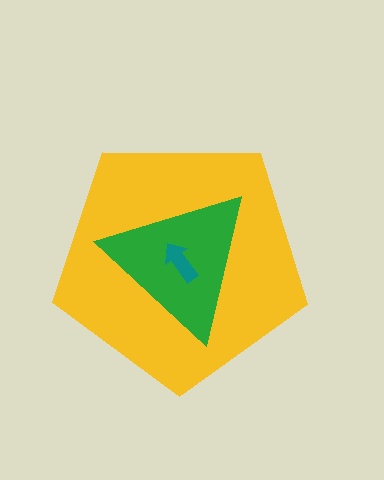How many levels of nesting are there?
3.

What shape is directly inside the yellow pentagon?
The green triangle.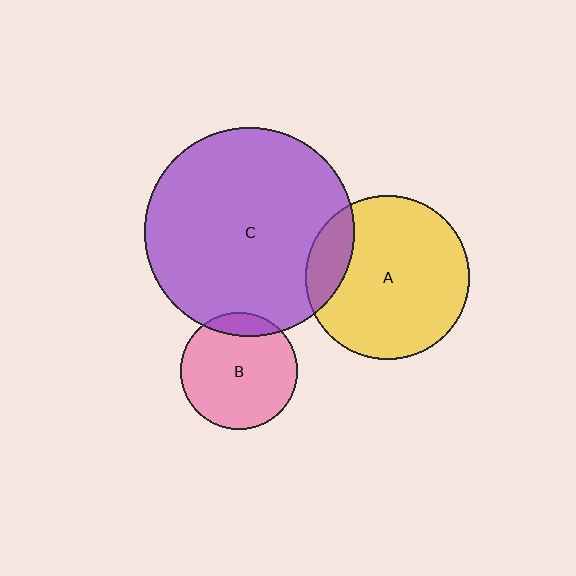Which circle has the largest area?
Circle C (purple).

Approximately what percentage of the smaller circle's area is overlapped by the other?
Approximately 10%.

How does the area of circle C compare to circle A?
Approximately 1.6 times.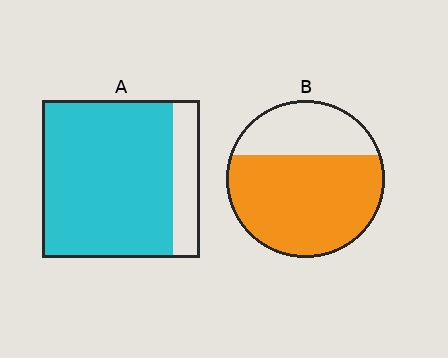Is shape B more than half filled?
Yes.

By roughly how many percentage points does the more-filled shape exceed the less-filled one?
By roughly 15 percentage points (A over B).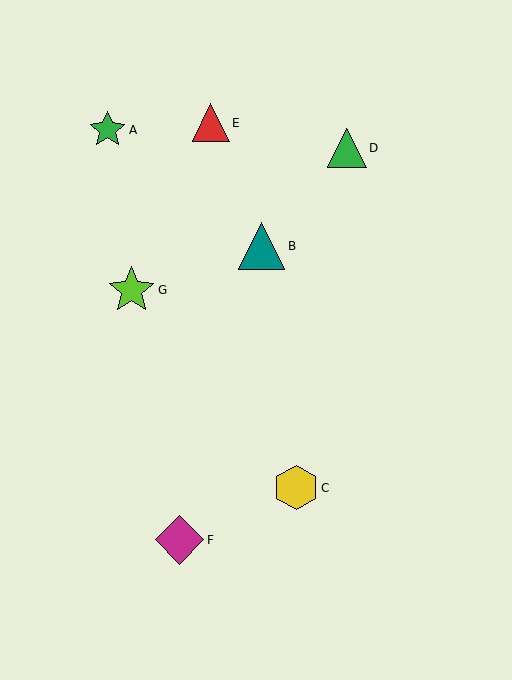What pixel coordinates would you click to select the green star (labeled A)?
Click at (108, 130) to select the green star A.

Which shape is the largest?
The magenta diamond (labeled F) is the largest.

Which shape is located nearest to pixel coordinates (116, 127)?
The green star (labeled A) at (108, 130) is nearest to that location.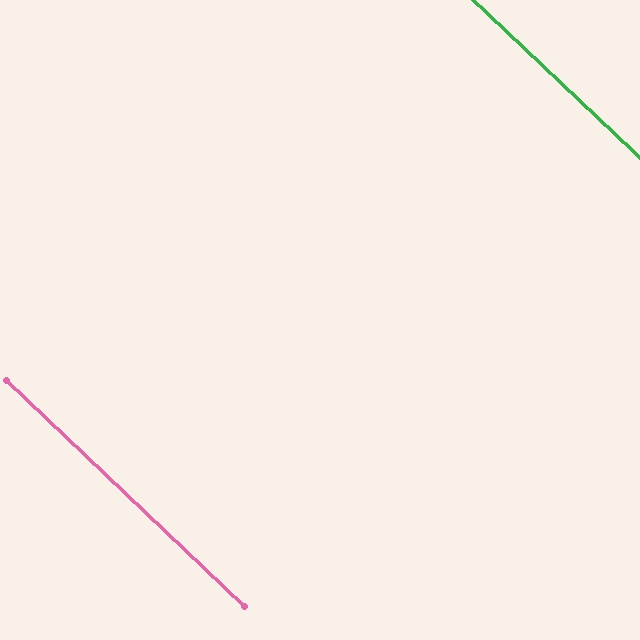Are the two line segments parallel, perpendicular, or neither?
Parallel — their directions differ by only 0.1°.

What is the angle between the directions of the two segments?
Approximately 0 degrees.